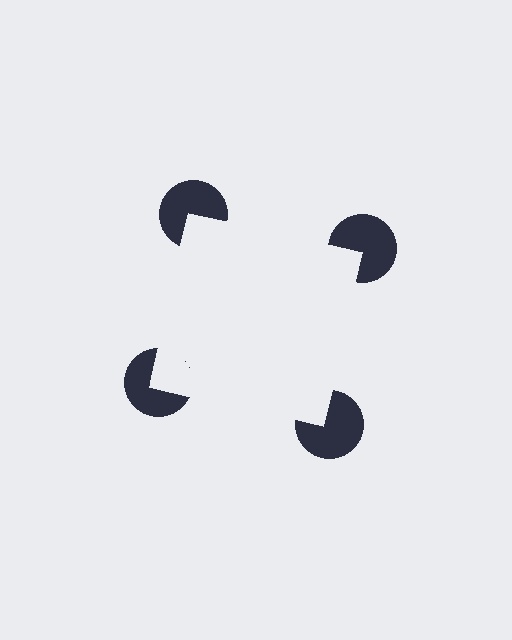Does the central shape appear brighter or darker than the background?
It typically appears slightly brighter than the background, even though no actual brightness change is drawn.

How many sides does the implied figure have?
4 sides.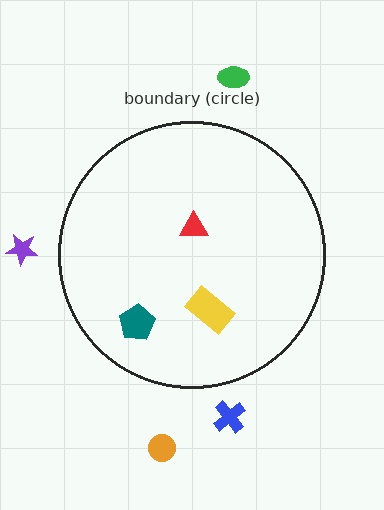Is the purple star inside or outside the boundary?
Outside.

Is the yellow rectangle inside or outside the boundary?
Inside.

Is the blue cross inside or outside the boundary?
Outside.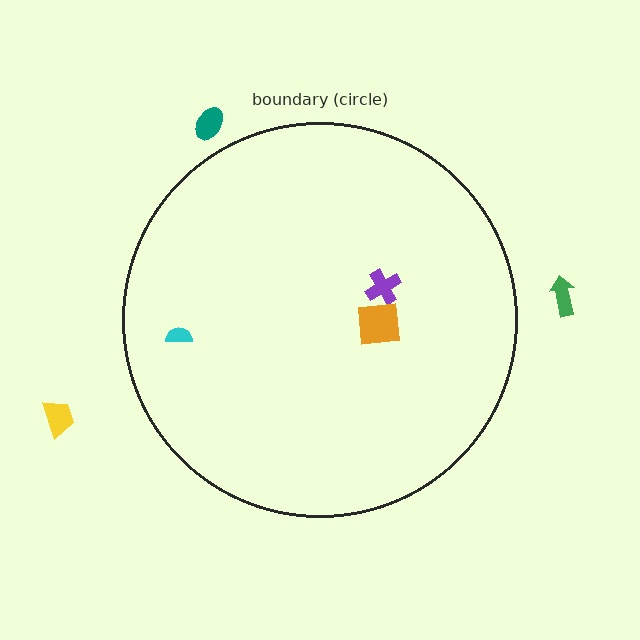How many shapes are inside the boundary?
3 inside, 3 outside.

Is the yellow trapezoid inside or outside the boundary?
Outside.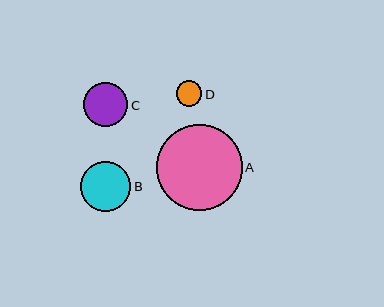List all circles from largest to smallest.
From largest to smallest: A, B, C, D.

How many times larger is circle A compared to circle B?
Circle A is approximately 1.7 times the size of circle B.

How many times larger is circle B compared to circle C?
Circle B is approximately 1.1 times the size of circle C.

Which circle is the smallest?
Circle D is the smallest with a size of approximately 25 pixels.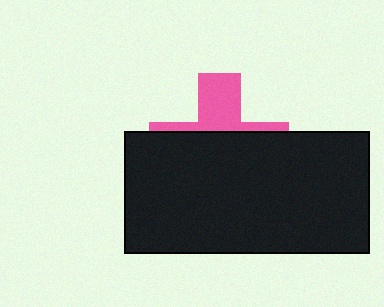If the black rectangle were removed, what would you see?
You would see the complete pink cross.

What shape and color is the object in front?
The object in front is a black rectangle.